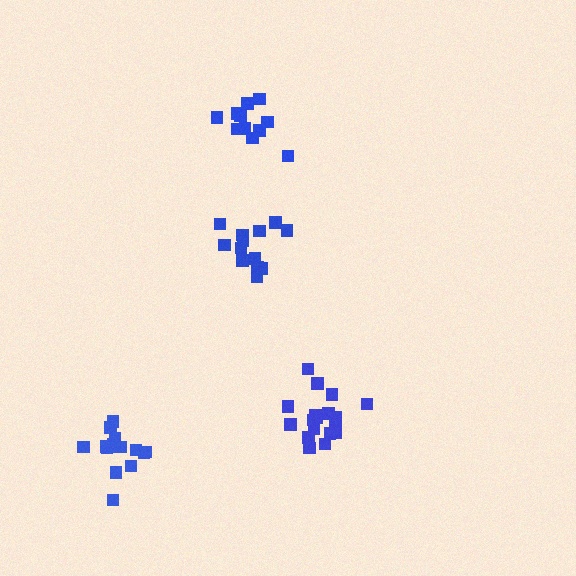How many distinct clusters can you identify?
There are 4 distinct clusters.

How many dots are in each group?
Group 1: 18 dots, Group 2: 15 dots, Group 3: 13 dots, Group 4: 12 dots (58 total).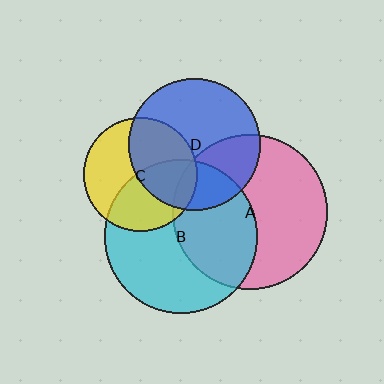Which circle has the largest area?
Circle A (pink).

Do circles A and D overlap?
Yes.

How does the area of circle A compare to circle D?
Approximately 1.4 times.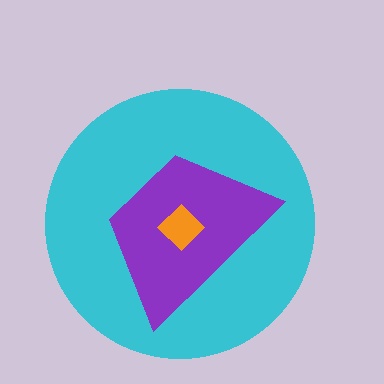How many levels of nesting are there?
3.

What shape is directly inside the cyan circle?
The purple trapezoid.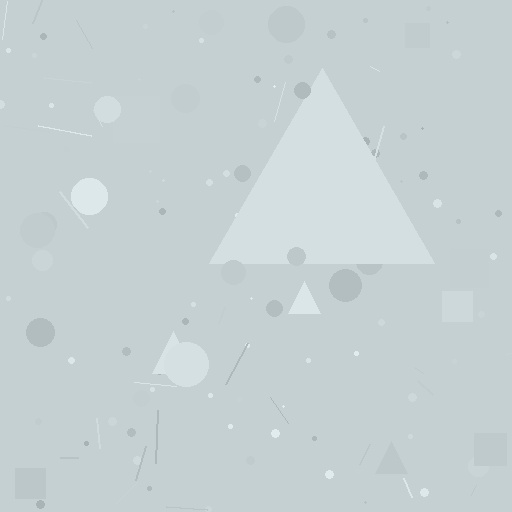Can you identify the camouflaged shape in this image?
The camouflaged shape is a triangle.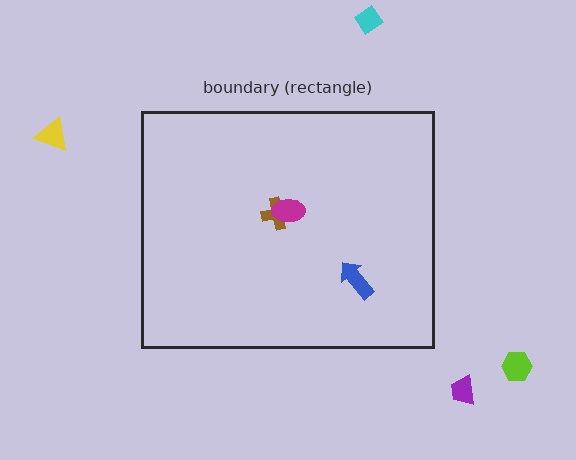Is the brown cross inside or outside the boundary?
Inside.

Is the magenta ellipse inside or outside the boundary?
Inside.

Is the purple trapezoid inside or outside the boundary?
Outside.